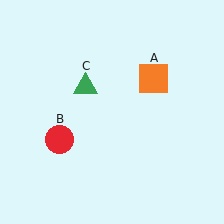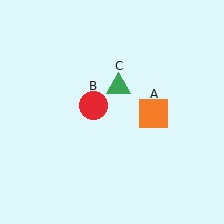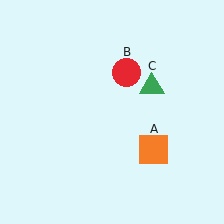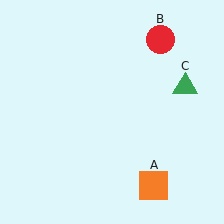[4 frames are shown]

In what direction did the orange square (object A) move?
The orange square (object A) moved down.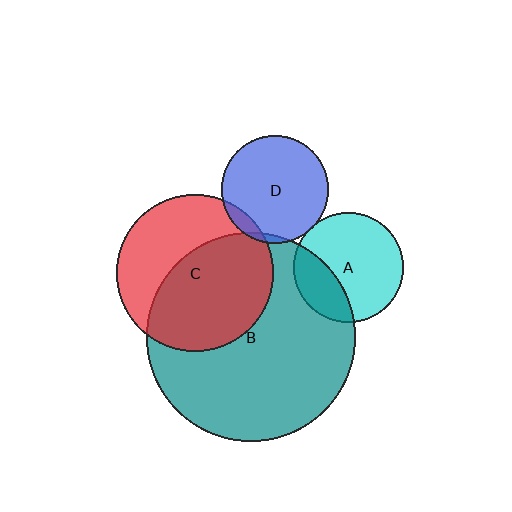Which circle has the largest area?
Circle B (teal).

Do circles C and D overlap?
Yes.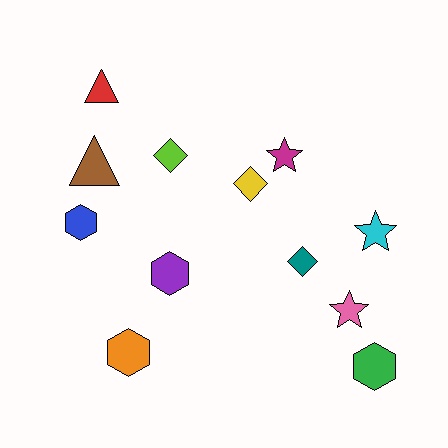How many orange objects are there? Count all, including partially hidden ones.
There is 1 orange object.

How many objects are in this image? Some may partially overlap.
There are 12 objects.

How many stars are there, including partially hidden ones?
There are 3 stars.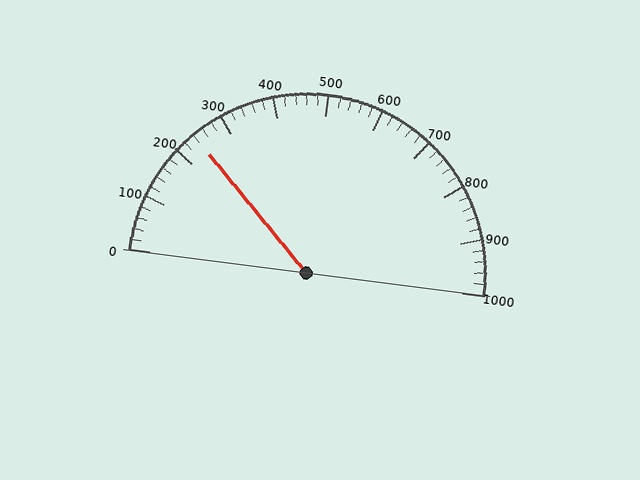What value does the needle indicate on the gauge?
The needle indicates approximately 240.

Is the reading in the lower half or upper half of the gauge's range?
The reading is in the lower half of the range (0 to 1000).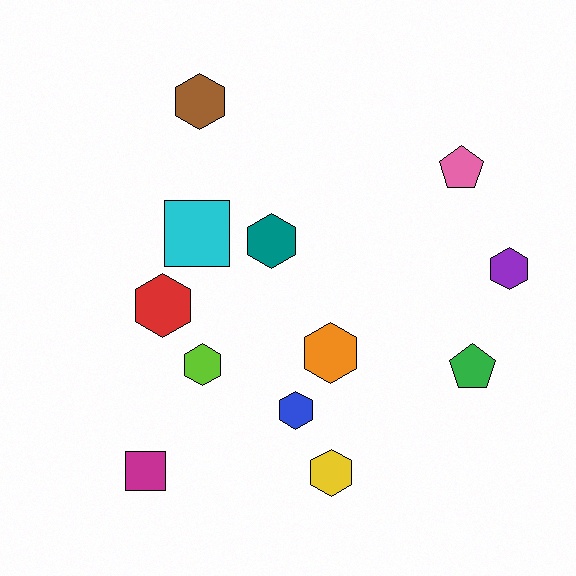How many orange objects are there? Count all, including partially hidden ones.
There is 1 orange object.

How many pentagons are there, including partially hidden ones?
There are 2 pentagons.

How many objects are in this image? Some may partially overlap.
There are 12 objects.